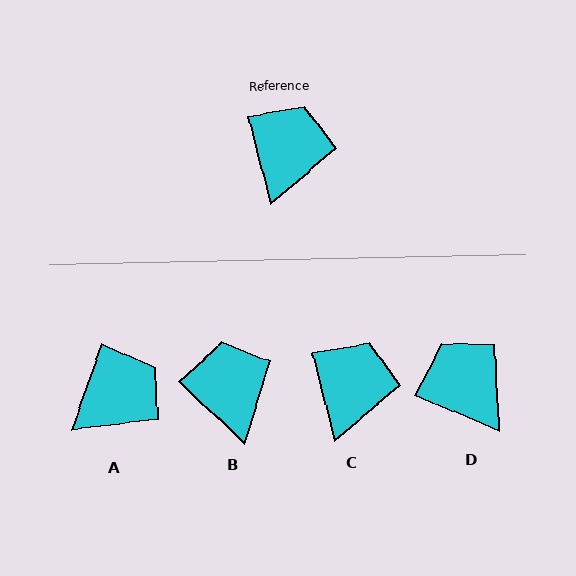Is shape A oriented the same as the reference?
No, it is off by about 34 degrees.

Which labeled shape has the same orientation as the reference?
C.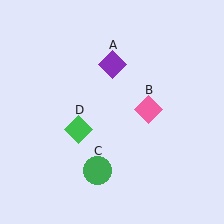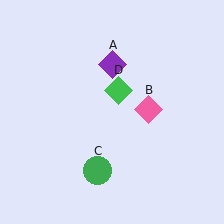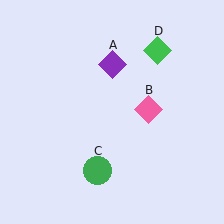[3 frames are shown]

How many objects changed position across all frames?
1 object changed position: green diamond (object D).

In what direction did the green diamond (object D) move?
The green diamond (object D) moved up and to the right.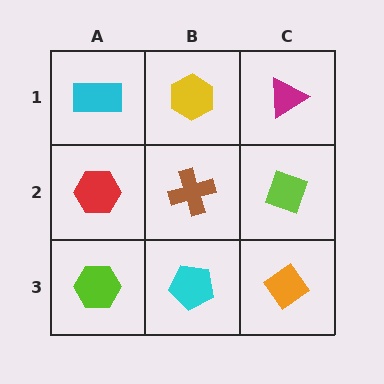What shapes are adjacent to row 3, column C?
A lime diamond (row 2, column C), a cyan pentagon (row 3, column B).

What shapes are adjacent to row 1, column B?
A brown cross (row 2, column B), a cyan rectangle (row 1, column A), a magenta triangle (row 1, column C).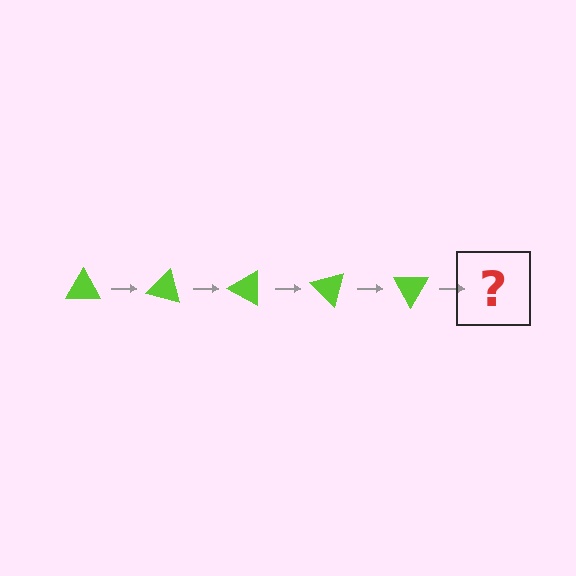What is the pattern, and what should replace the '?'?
The pattern is that the triangle rotates 15 degrees each step. The '?' should be a lime triangle rotated 75 degrees.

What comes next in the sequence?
The next element should be a lime triangle rotated 75 degrees.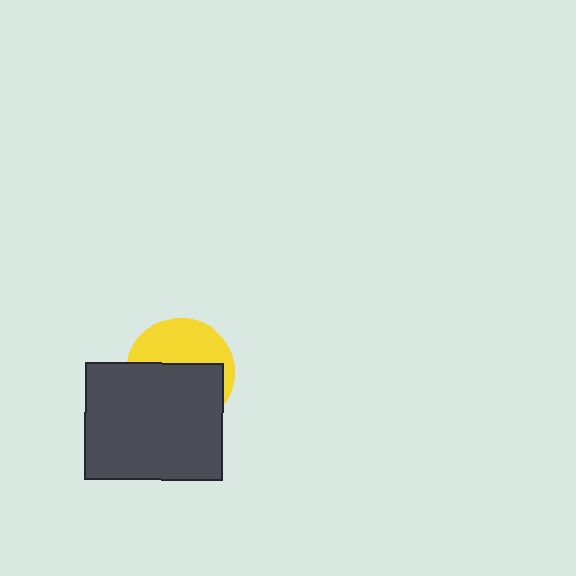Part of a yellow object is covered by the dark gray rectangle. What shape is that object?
It is a circle.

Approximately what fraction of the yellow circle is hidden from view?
Roughly 58% of the yellow circle is hidden behind the dark gray rectangle.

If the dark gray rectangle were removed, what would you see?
You would see the complete yellow circle.